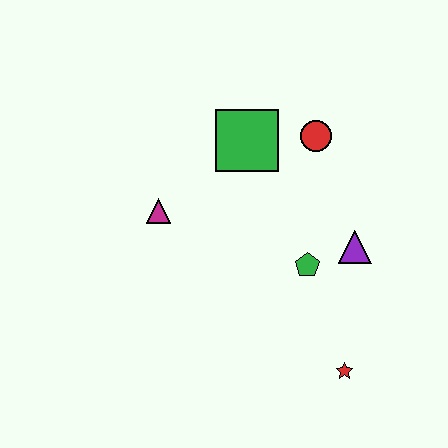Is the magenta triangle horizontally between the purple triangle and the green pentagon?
No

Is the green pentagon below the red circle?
Yes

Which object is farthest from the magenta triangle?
The red star is farthest from the magenta triangle.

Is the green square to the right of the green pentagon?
No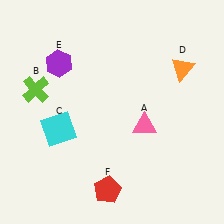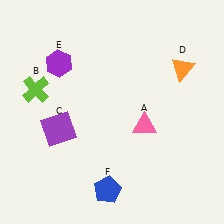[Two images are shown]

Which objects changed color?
C changed from cyan to purple. F changed from red to blue.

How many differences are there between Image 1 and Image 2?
There are 2 differences between the two images.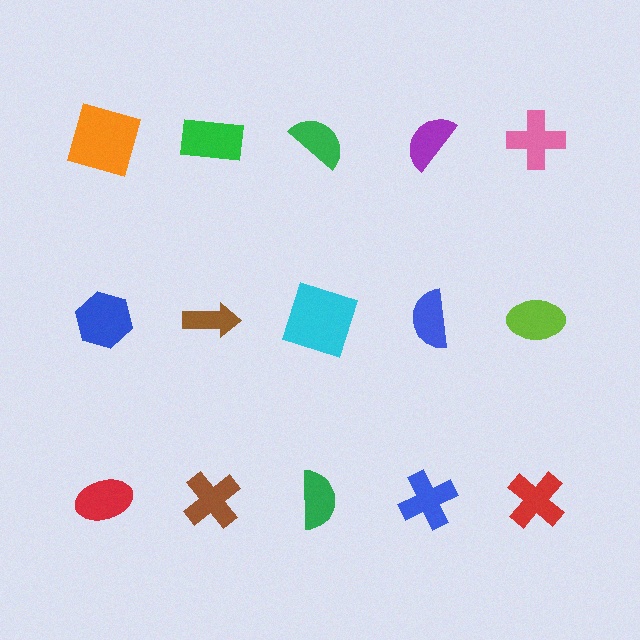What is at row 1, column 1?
An orange square.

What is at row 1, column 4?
A purple semicircle.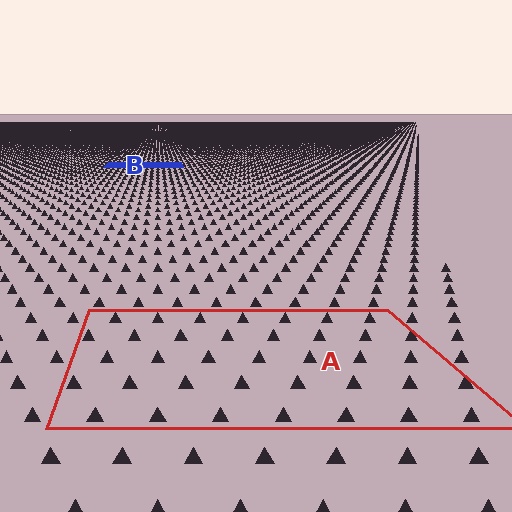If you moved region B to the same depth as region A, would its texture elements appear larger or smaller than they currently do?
They would appear larger. At a closer depth, the same texture elements are projected at a bigger on-screen size.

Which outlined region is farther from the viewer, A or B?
Region B is farther from the viewer — the texture elements inside it appear smaller and more densely packed.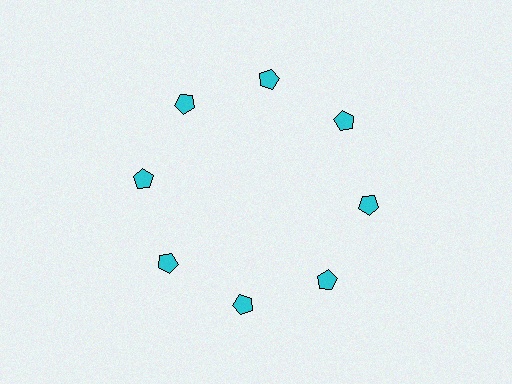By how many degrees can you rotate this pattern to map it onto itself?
The pattern maps onto itself every 45 degrees of rotation.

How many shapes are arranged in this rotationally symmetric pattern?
There are 8 shapes, arranged in 8 groups of 1.